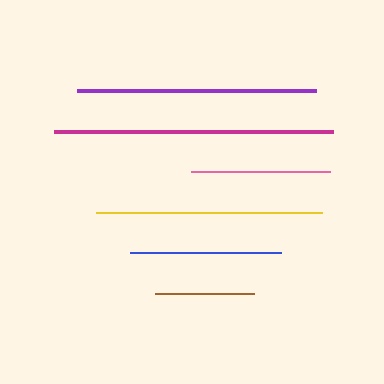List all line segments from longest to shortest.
From longest to shortest: magenta, purple, yellow, blue, pink, brown.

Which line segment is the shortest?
The brown line is the shortest at approximately 99 pixels.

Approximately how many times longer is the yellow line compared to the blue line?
The yellow line is approximately 1.5 times the length of the blue line.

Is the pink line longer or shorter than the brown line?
The pink line is longer than the brown line.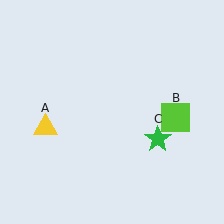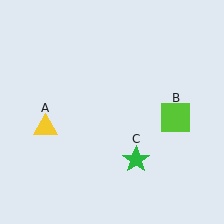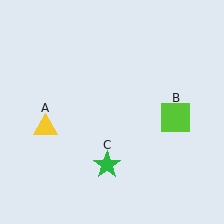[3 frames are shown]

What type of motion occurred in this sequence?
The green star (object C) rotated clockwise around the center of the scene.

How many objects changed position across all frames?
1 object changed position: green star (object C).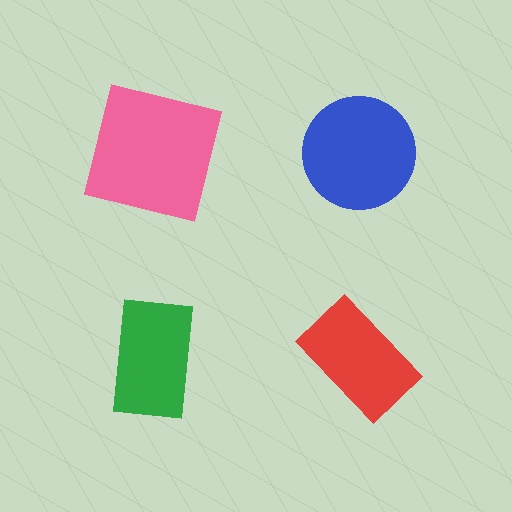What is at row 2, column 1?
A green rectangle.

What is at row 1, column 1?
A pink square.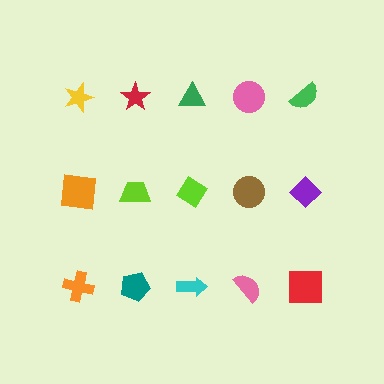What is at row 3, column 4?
A pink semicircle.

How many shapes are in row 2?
5 shapes.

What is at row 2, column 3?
A lime diamond.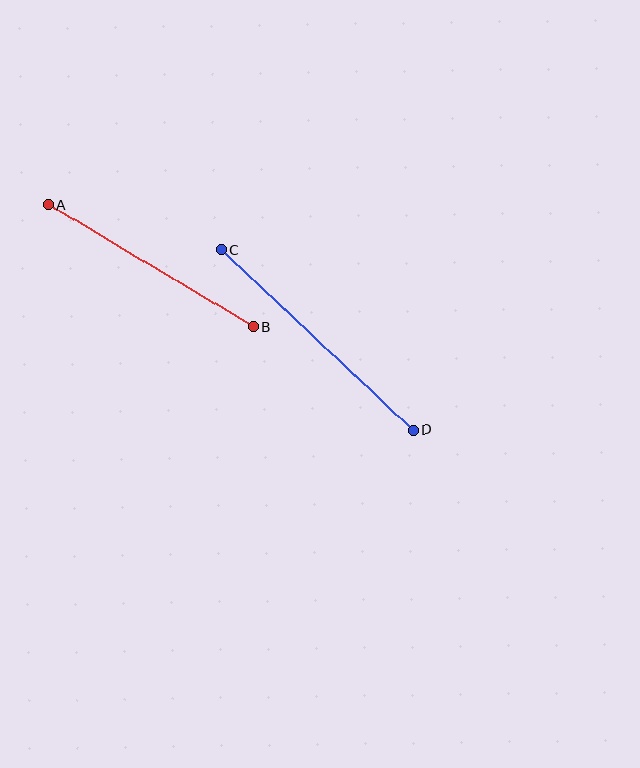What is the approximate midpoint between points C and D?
The midpoint is at approximately (317, 340) pixels.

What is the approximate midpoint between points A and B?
The midpoint is at approximately (151, 266) pixels.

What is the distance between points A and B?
The distance is approximately 239 pixels.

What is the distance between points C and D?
The distance is approximately 262 pixels.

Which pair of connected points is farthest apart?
Points C and D are farthest apart.